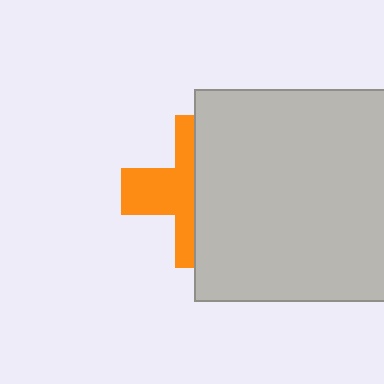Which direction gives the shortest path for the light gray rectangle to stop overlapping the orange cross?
Moving right gives the shortest separation.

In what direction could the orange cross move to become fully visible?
The orange cross could move left. That would shift it out from behind the light gray rectangle entirely.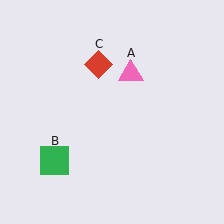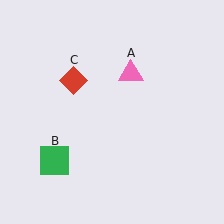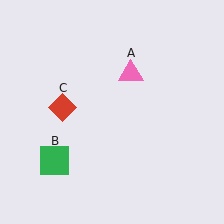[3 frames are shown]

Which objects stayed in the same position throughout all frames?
Pink triangle (object A) and green square (object B) remained stationary.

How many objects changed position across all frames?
1 object changed position: red diamond (object C).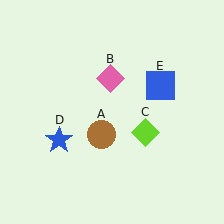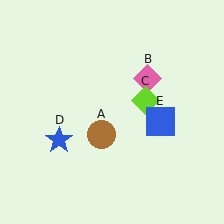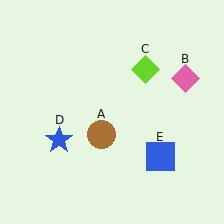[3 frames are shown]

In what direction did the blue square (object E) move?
The blue square (object E) moved down.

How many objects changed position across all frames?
3 objects changed position: pink diamond (object B), lime diamond (object C), blue square (object E).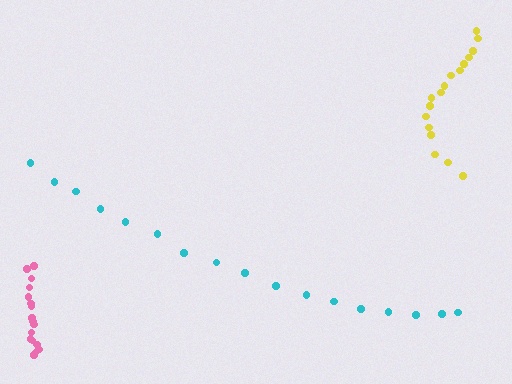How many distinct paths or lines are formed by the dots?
There are 3 distinct paths.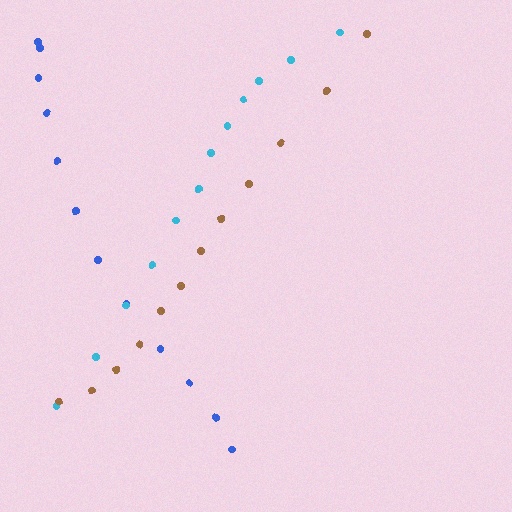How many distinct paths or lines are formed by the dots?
There are 3 distinct paths.